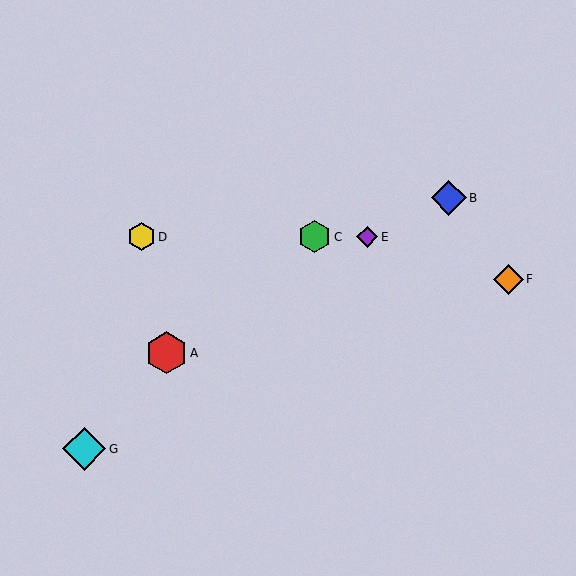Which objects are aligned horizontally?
Objects C, D, E are aligned horizontally.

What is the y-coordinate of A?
Object A is at y≈353.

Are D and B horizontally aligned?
No, D is at y≈237 and B is at y≈198.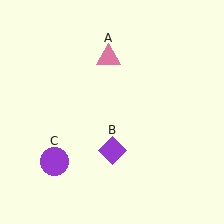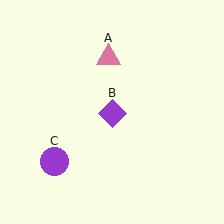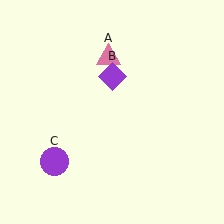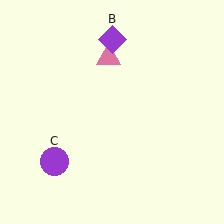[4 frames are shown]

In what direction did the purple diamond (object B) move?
The purple diamond (object B) moved up.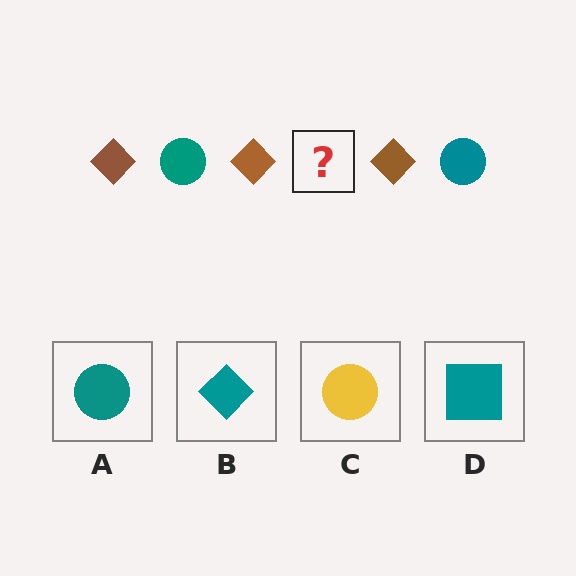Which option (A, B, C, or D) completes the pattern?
A.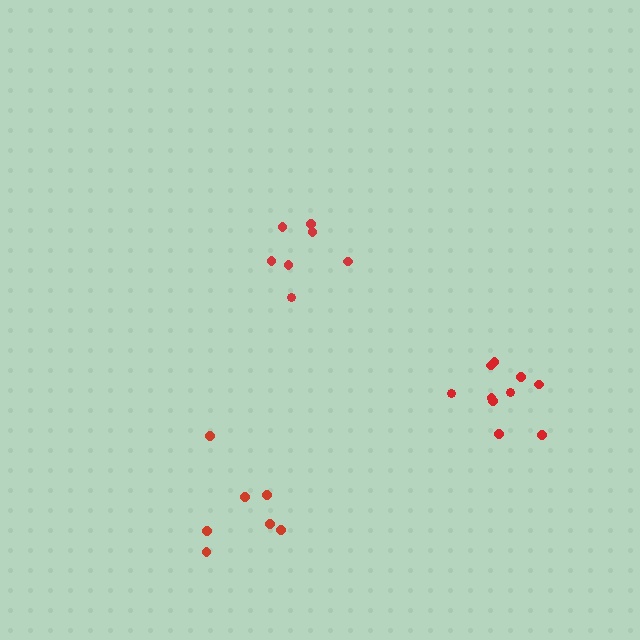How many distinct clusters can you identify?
There are 3 distinct clusters.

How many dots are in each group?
Group 1: 7 dots, Group 2: 7 dots, Group 3: 10 dots (24 total).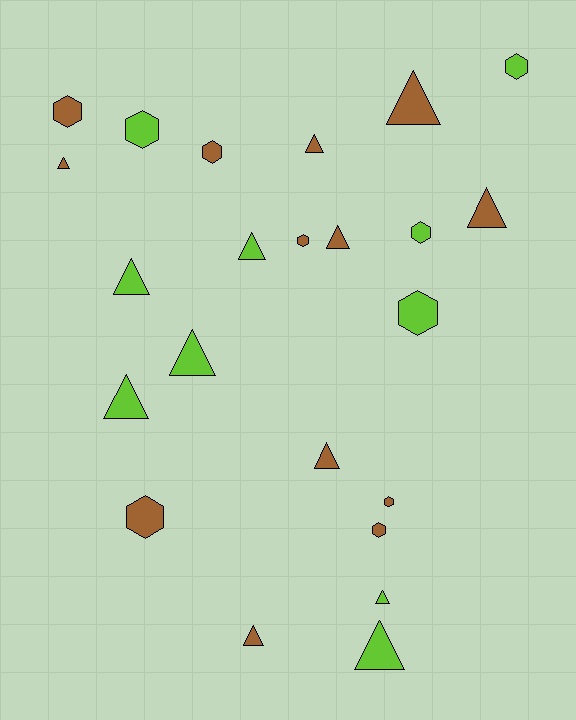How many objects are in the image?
There are 23 objects.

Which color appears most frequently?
Brown, with 13 objects.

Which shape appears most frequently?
Triangle, with 13 objects.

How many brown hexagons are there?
There are 6 brown hexagons.